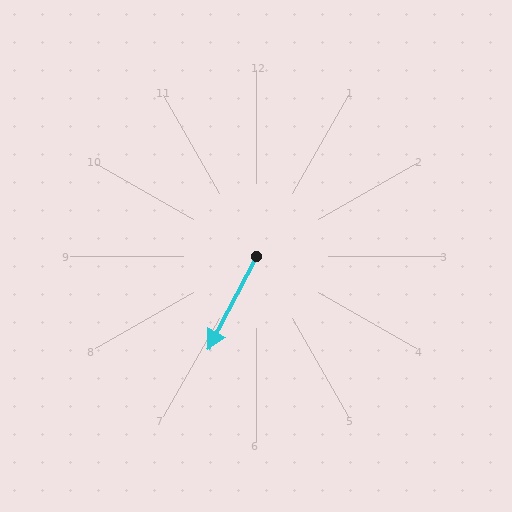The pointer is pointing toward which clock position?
Roughly 7 o'clock.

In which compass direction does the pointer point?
Southwest.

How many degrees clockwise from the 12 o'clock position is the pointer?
Approximately 207 degrees.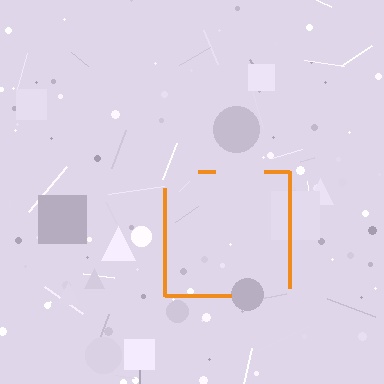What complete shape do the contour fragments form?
The contour fragments form a square.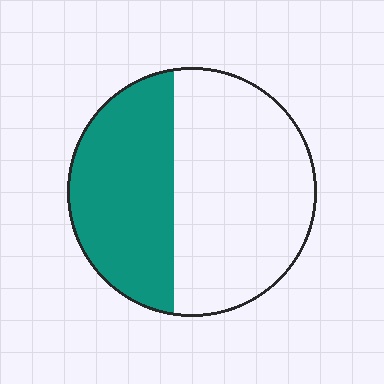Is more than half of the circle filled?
No.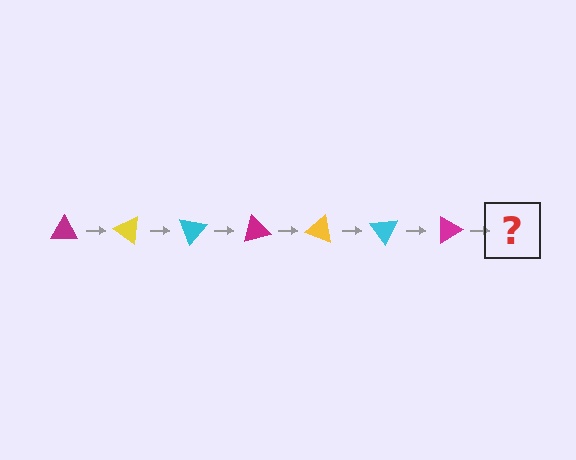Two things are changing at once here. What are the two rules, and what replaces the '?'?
The two rules are that it rotates 35 degrees each step and the color cycles through magenta, yellow, and cyan. The '?' should be a yellow triangle, rotated 245 degrees from the start.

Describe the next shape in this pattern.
It should be a yellow triangle, rotated 245 degrees from the start.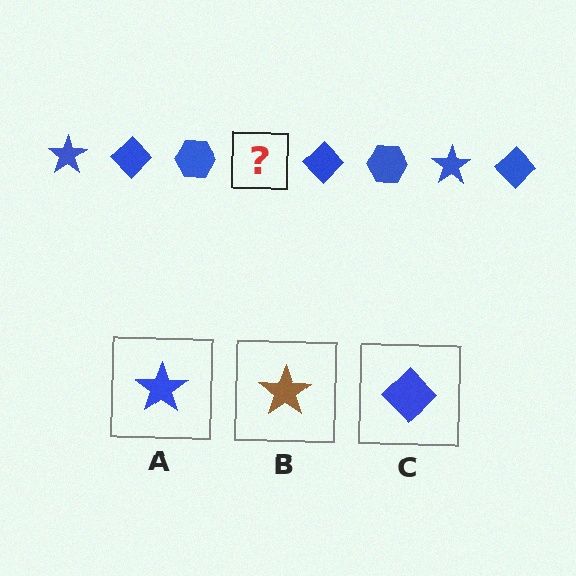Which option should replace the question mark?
Option A.